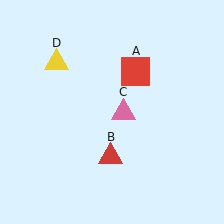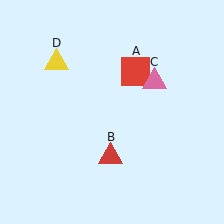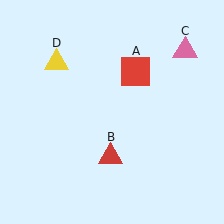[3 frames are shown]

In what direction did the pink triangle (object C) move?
The pink triangle (object C) moved up and to the right.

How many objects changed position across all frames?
1 object changed position: pink triangle (object C).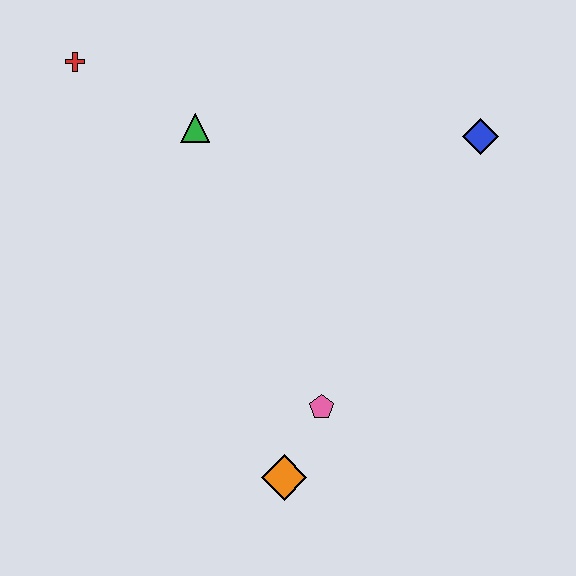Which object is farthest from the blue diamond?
The red cross is farthest from the blue diamond.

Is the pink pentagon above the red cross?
No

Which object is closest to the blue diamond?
The green triangle is closest to the blue diamond.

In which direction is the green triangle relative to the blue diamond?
The green triangle is to the left of the blue diamond.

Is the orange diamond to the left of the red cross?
No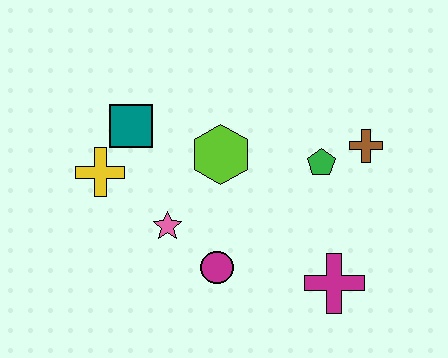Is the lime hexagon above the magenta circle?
Yes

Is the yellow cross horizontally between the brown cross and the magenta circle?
No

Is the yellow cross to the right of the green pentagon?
No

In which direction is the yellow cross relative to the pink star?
The yellow cross is to the left of the pink star.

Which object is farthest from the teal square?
The magenta cross is farthest from the teal square.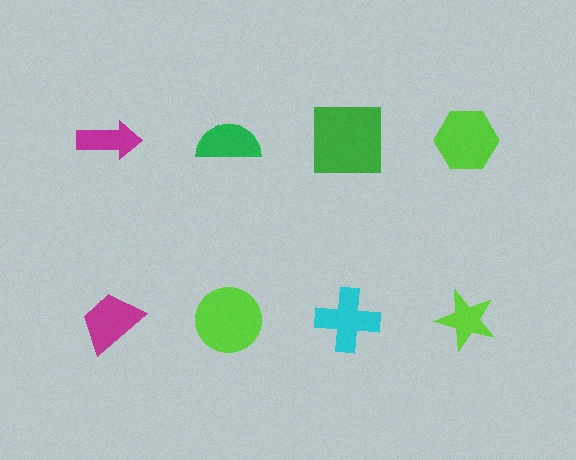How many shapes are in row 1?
4 shapes.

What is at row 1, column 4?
A lime hexagon.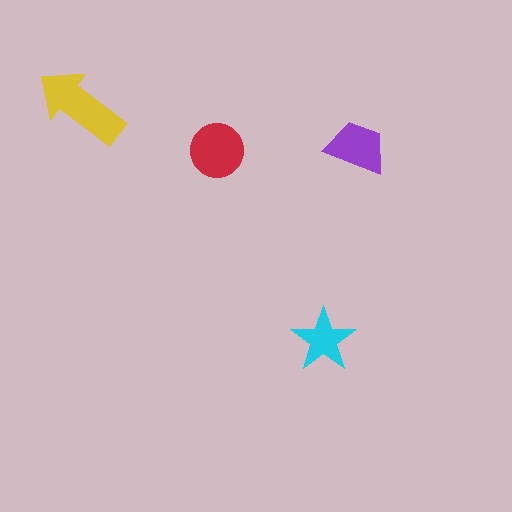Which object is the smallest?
The cyan star.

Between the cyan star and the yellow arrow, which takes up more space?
The yellow arrow.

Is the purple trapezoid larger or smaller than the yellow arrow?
Smaller.